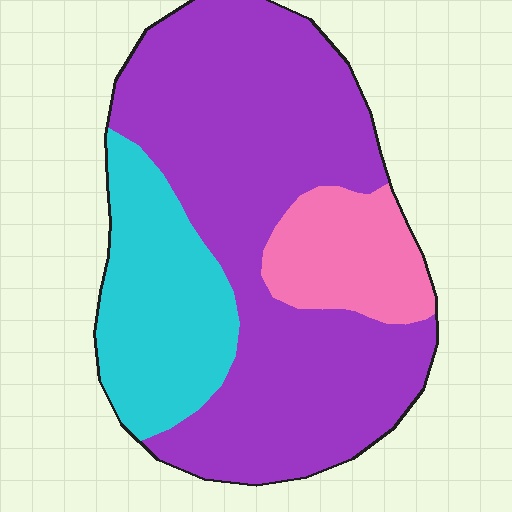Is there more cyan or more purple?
Purple.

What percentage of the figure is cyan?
Cyan takes up between a sixth and a third of the figure.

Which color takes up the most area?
Purple, at roughly 65%.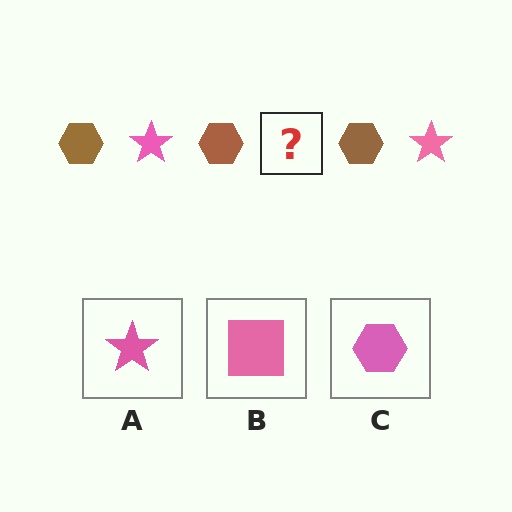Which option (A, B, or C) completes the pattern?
A.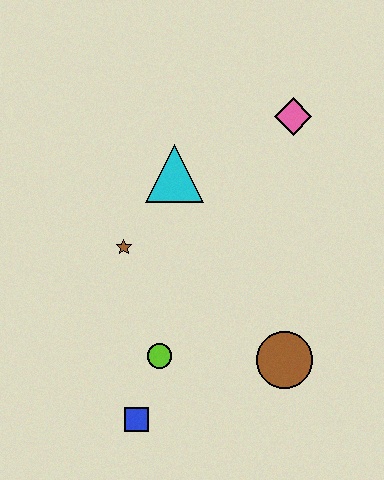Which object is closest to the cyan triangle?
The brown star is closest to the cyan triangle.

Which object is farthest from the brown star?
The pink diamond is farthest from the brown star.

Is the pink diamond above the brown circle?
Yes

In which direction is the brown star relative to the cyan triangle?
The brown star is below the cyan triangle.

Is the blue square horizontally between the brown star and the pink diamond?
Yes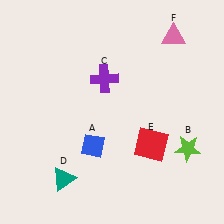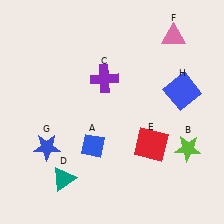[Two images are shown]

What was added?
A blue star (G), a blue square (H) were added in Image 2.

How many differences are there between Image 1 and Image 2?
There are 2 differences between the two images.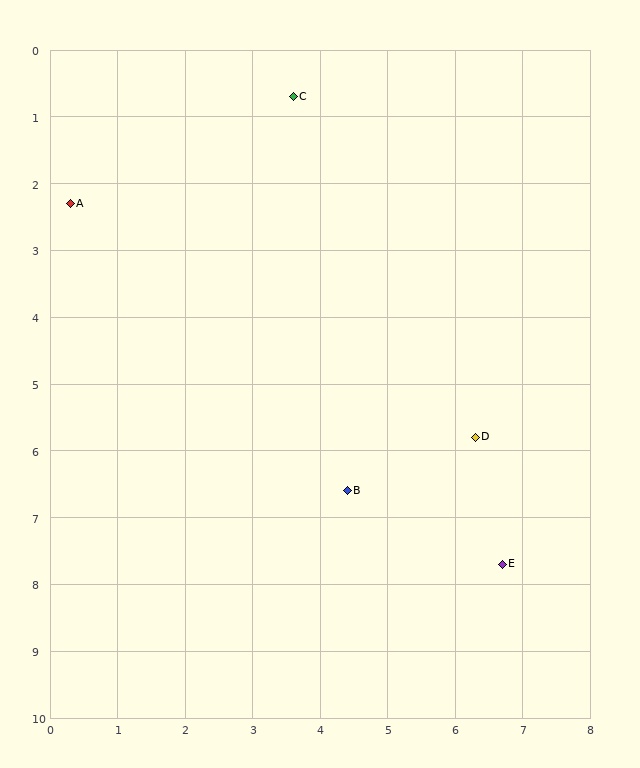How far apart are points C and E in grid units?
Points C and E are about 7.7 grid units apart.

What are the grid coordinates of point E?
Point E is at approximately (6.7, 7.7).